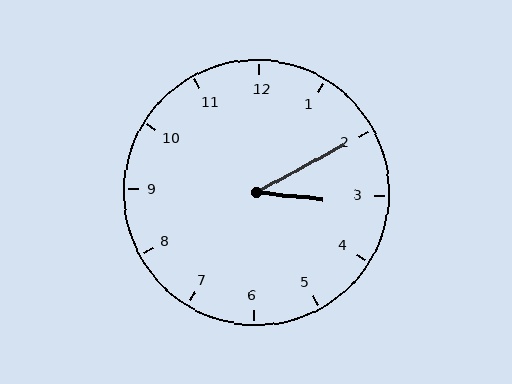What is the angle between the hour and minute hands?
Approximately 35 degrees.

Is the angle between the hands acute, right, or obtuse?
It is acute.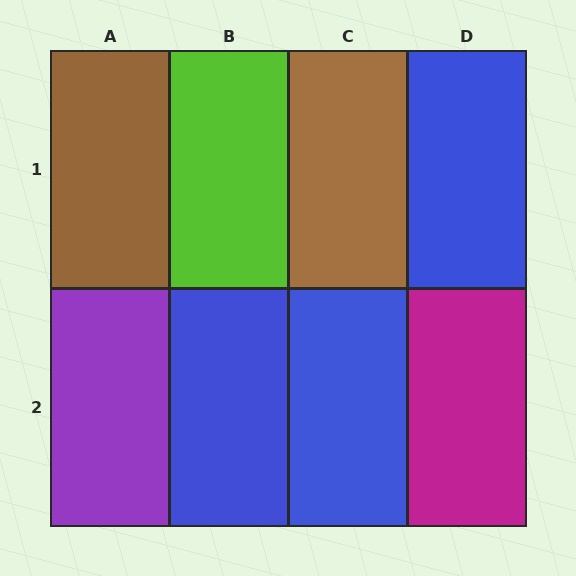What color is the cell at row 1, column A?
Brown.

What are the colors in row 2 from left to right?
Purple, blue, blue, magenta.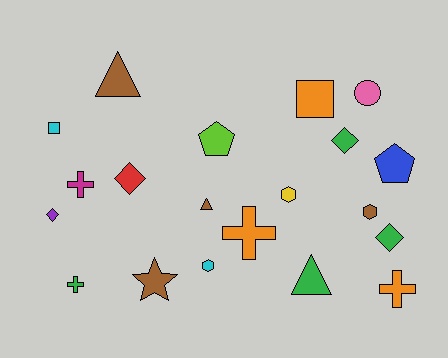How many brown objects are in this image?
There are 4 brown objects.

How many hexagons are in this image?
There are 3 hexagons.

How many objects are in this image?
There are 20 objects.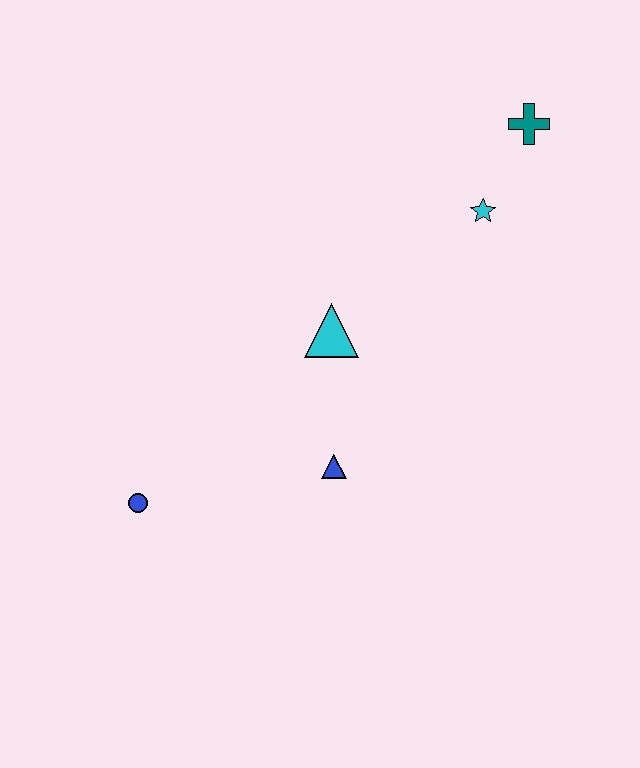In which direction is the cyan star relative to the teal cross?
The cyan star is below the teal cross.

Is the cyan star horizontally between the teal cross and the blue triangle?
Yes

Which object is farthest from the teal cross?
The blue circle is farthest from the teal cross.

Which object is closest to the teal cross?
The cyan star is closest to the teal cross.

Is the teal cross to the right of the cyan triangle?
Yes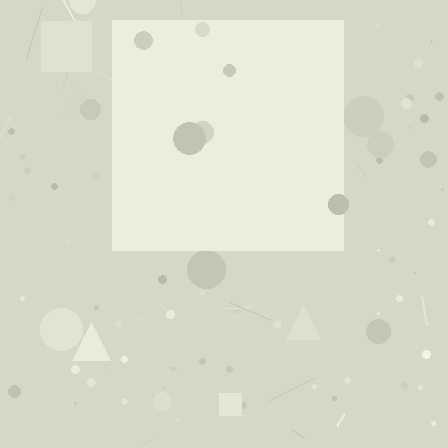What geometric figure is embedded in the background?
A square is embedded in the background.